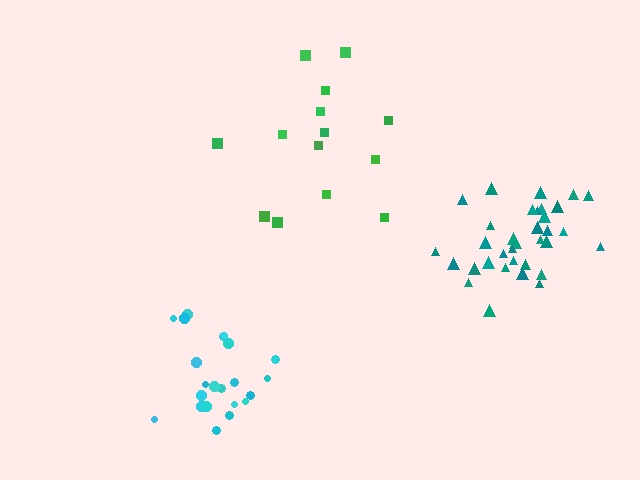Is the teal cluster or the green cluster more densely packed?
Teal.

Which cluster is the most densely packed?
Cyan.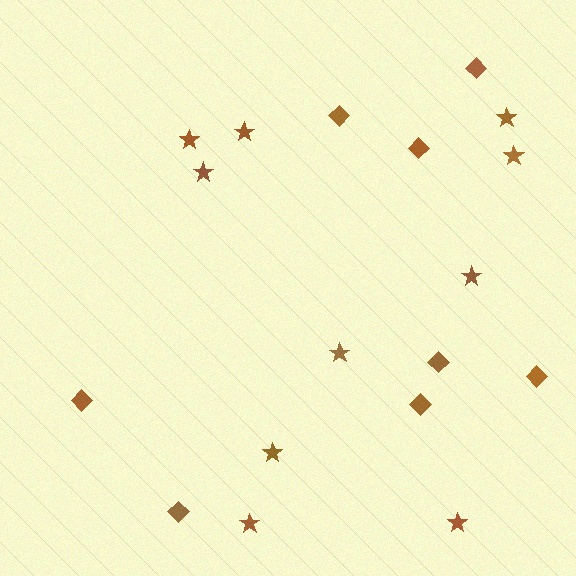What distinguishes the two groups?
There are 2 groups: one group of diamonds (8) and one group of stars (10).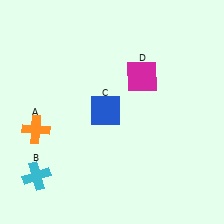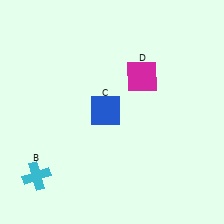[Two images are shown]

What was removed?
The orange cross (A) was removed in Image 2.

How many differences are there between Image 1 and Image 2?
There is 1 difference between the two images.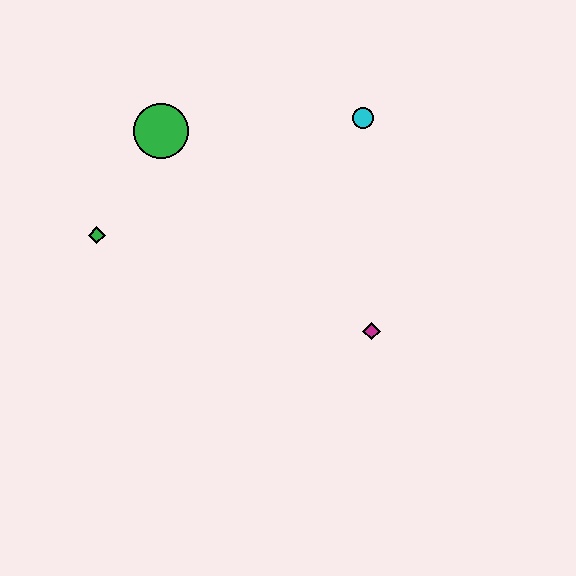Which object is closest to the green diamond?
The green circle is closest to the green diamond.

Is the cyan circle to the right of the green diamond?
Yes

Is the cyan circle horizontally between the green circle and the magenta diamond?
Yes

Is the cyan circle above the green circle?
Yes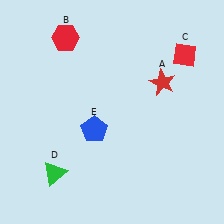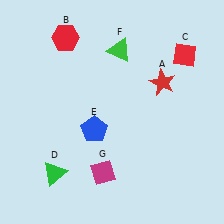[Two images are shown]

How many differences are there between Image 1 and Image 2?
There are 2 differences between the two images.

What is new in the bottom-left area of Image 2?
A magenta diamond (G) was added in the bottom-left area of Image 2.